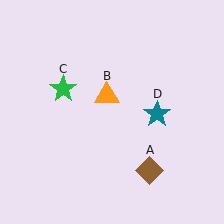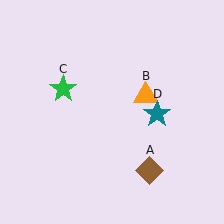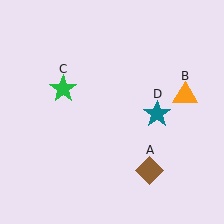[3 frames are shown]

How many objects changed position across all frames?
1 object changed position: orange triangle (object B).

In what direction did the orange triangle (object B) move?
The orange triangle (object B) moved right.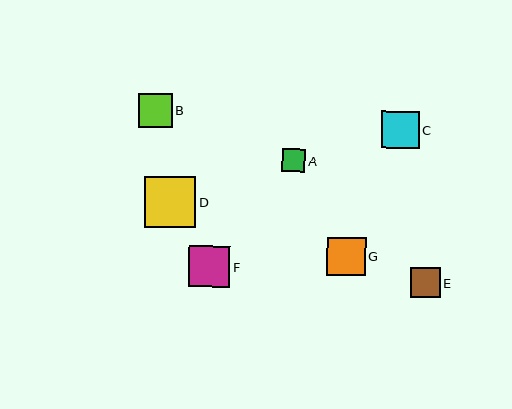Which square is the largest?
Square D is the largest with a size of approximately 51 pixels.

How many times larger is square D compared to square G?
Square D is approximately 1.3 times the size of square G.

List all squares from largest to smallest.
From largest to smallest: D, F, G, C, B, E, A.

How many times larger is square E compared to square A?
Square E is approximately 1.3 times the size of square A.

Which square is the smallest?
Square A is the smallest with a size of approximately 23 pixels.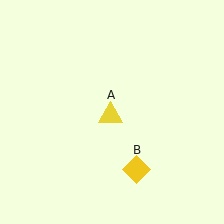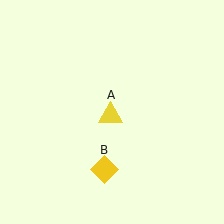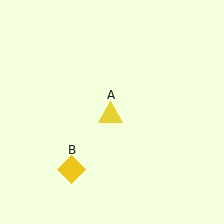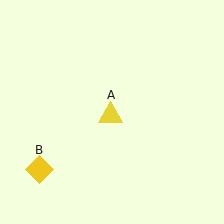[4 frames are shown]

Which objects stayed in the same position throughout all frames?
Yellow triangle (object A) remained stationary.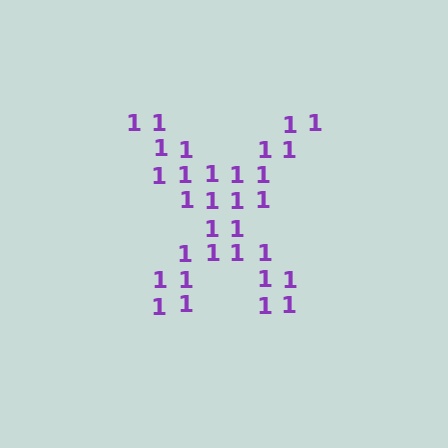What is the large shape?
The large shape is the letter X.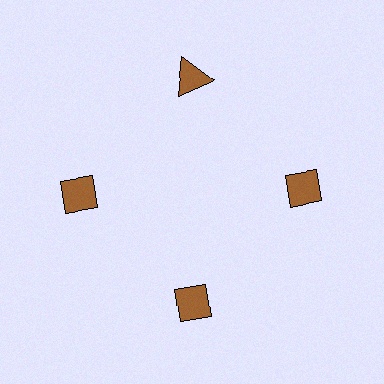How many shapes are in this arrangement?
There are 4 shapes arranged in a ring pattern.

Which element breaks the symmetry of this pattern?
The brown triangle at roughly the 12 o'clock position breaks the symmetry. All other shapes are brown diamonds.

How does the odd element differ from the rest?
It has a different shape: triangle instead of diamond.